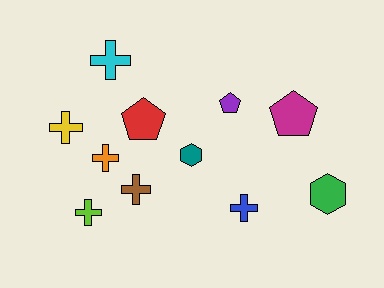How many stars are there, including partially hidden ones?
There are no stars.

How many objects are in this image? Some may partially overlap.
There are 11 objects.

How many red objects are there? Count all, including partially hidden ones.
There is 1 red object.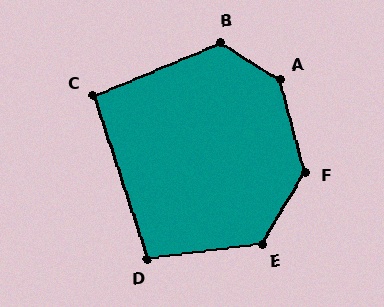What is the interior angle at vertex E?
Approximately 128 degrees (obtuse).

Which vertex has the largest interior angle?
A, at approximately 138 degrees.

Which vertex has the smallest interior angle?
C, at approximately 94 degrees.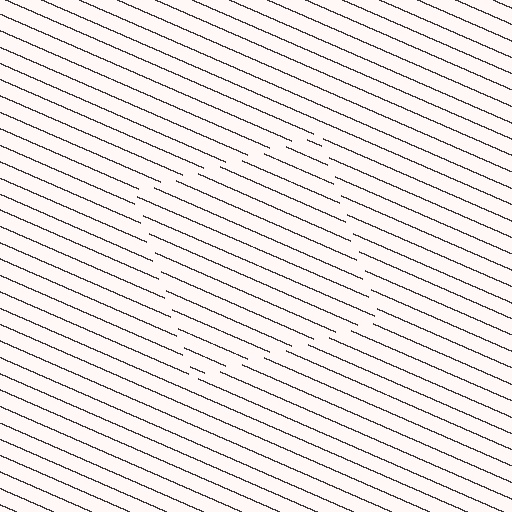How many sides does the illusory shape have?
4 sides — the line-ends trace a square.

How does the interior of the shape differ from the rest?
The interior of the shape contains the same grating, shifted by half a period — the contour is defined by the phase discontinuity where line-ends from the inner and outer gratings abut.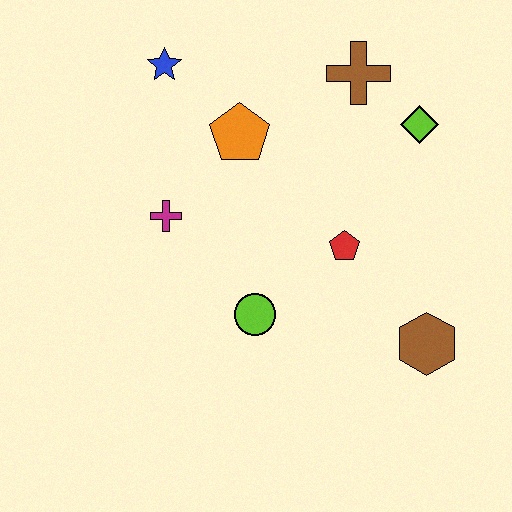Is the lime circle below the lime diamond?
Yes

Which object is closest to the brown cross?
The lime diamond is closest to the brown cross.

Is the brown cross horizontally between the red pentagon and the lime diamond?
Yes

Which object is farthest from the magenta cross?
The brown hexagon is farthest from the magenta cross.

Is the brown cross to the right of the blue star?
Yes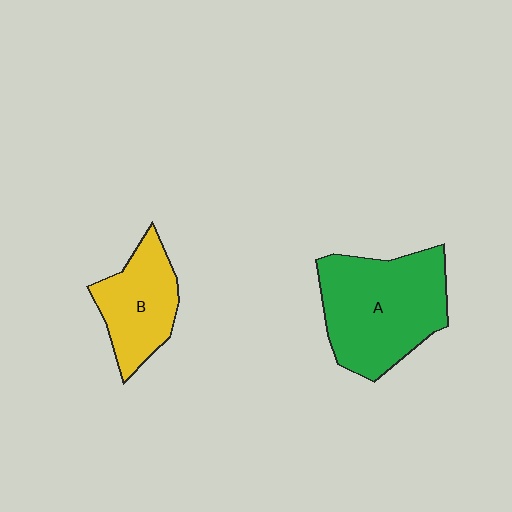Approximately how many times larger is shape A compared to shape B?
Approximately 1.7 times.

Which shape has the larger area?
Shape A (green).